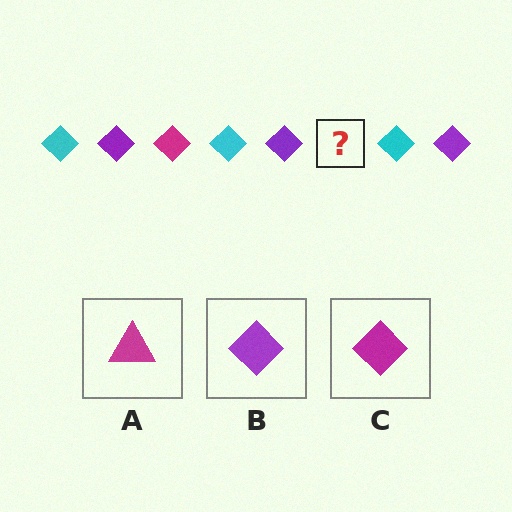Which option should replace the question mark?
Option C.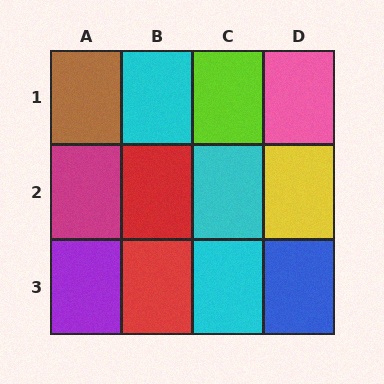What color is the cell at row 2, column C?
Cyan.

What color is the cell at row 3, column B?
Red.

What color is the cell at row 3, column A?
Purple.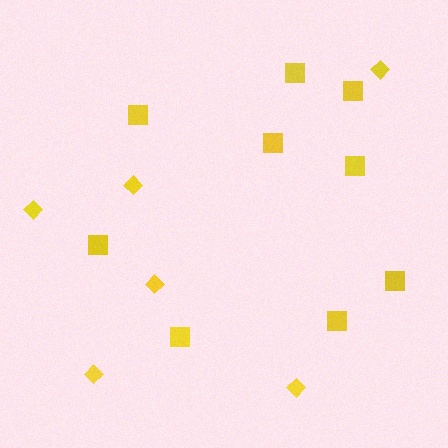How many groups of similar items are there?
There are 2 groups: one group of squares (9) and one group of diamonds (6).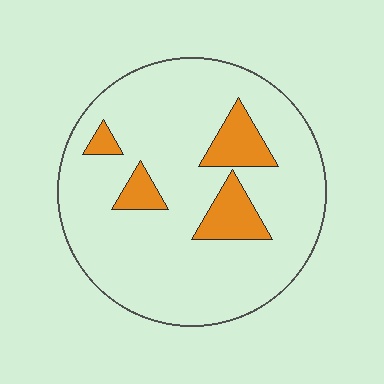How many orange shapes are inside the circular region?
4.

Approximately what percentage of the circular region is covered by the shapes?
Approximately 15%.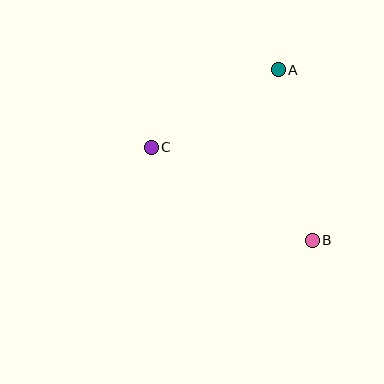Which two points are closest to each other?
Points A and C are closest to each other.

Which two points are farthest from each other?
Points B and C are farthest from each other.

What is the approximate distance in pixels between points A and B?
The distance between A and B is approximately 174 pixels.